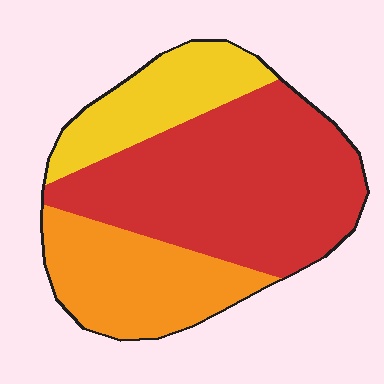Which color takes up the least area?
Yellow, at roughly 20%.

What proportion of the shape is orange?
Orange takes up between a quarter and a half of the shape.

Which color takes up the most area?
Red, at roughly 55%.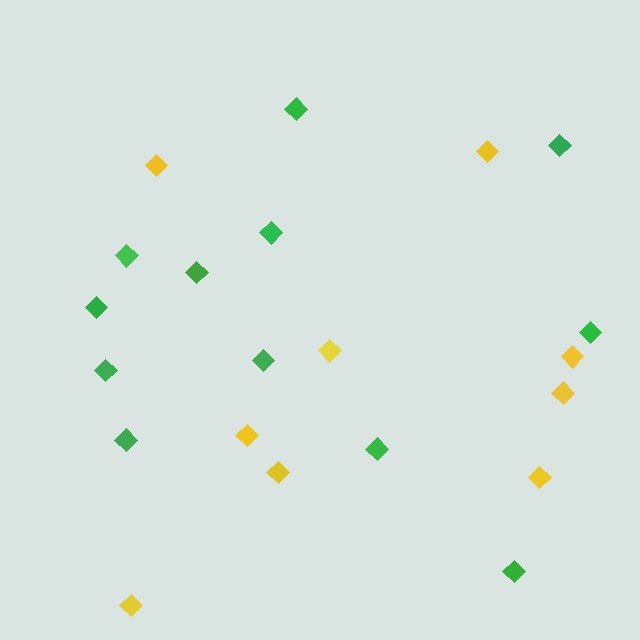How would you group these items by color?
There are 2 groups: one group of yellow diamonds (9) and one group of green diamonds (12).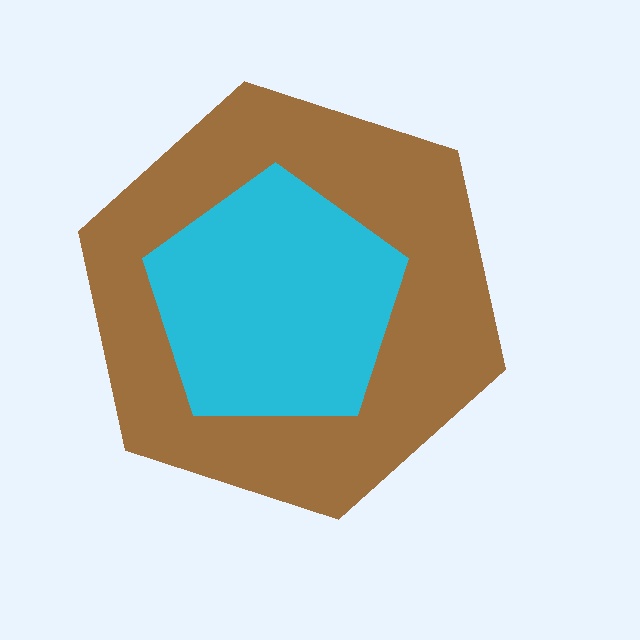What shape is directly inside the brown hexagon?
The cyan pentagon.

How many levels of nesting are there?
2.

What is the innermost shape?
The cyan pentagon.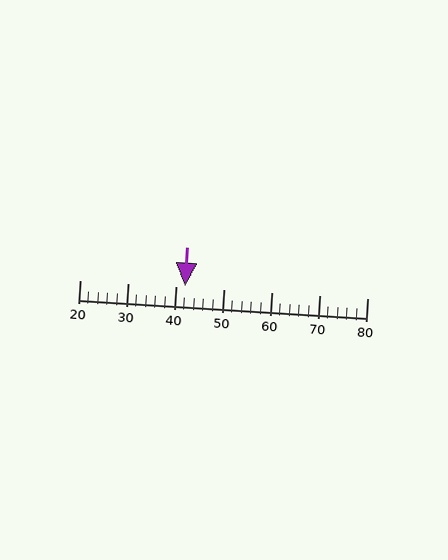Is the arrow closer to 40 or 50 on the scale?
The arrow is closer to 40.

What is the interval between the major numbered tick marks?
The major tick marks are spaced 10 units apart.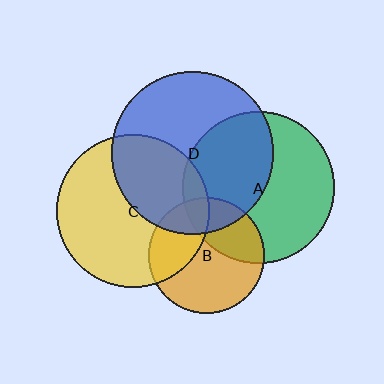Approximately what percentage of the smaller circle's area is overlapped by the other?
Approximately 20%.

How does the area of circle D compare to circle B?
Approximately 1.9 times.